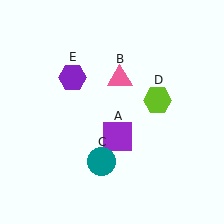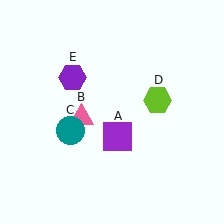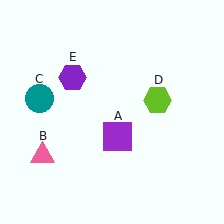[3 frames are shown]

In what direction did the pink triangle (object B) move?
The pink triangle (object B) moved down and to the left.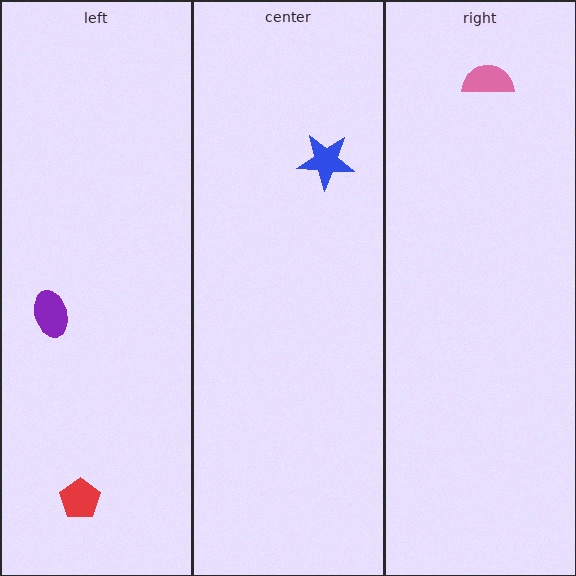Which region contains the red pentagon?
The left region.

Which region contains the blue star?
The center region.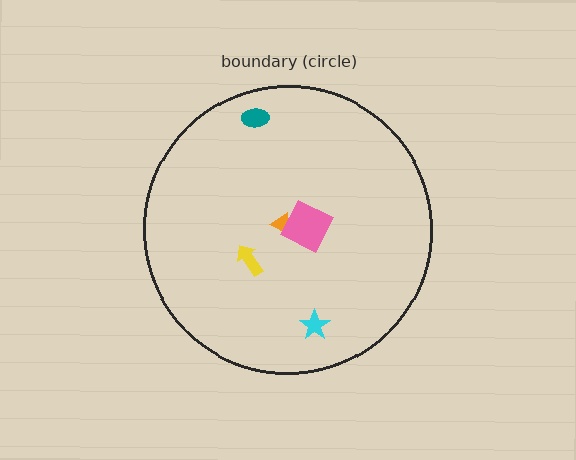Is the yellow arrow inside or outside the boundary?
Inside.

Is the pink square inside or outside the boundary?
Inside.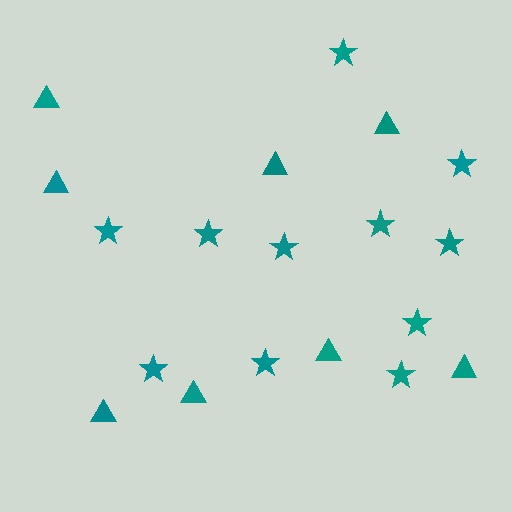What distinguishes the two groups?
There are 2 groups: one group of triangles (8) and one group of stars (11).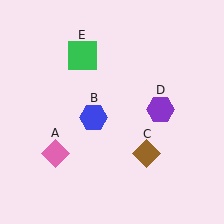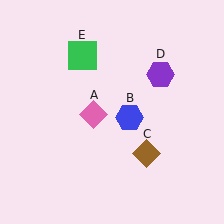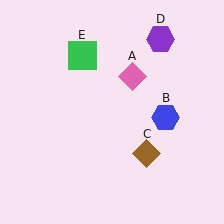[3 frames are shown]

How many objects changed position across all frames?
3 objects changed position: pink diamond (object A), blue hexagon (object B), purple hexagon (object D).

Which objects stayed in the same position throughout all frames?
Brown diamond (object C) and green square (object E) remained stationary.